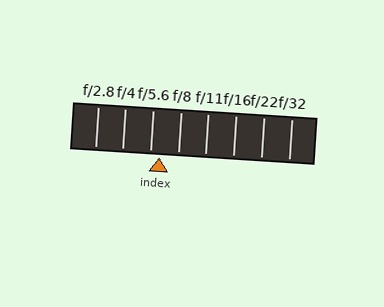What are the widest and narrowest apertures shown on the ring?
The widest aperture shown is f/2.8 and the narrowest is f/32.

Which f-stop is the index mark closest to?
The index mark is closest to f/5.6.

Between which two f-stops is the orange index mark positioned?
The index mark is between f/5.6 and f/8.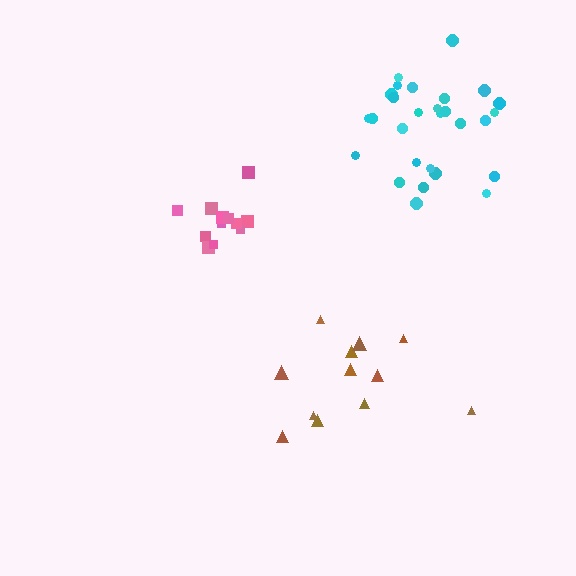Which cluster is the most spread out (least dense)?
Brown.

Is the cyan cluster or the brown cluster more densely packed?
Cyan.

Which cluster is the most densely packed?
Pink.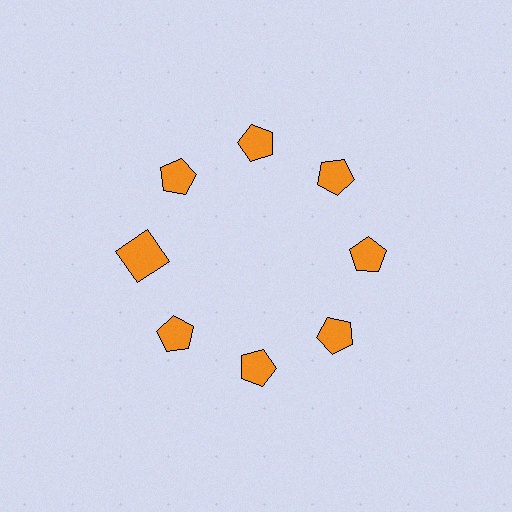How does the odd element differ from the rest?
It has a different shape: square instead of pentagon.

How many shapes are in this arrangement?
There are 8 shapes arranged in a ring pattern.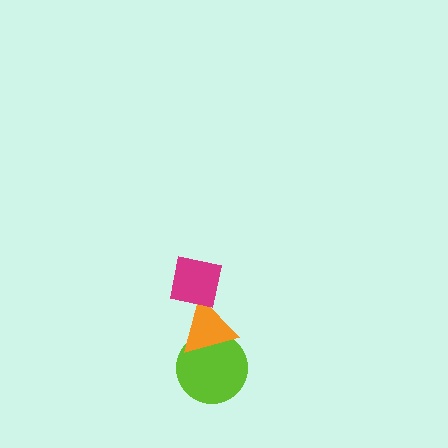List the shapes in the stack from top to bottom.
From top to bottom: the magenta square, the orange triangle, the lime circle.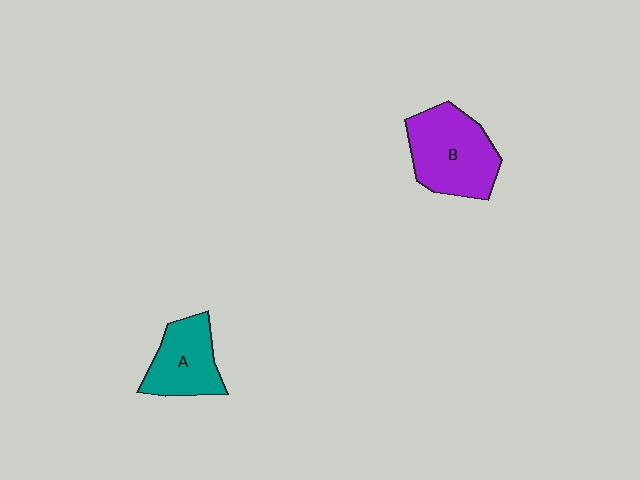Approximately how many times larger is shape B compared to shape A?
Approximately 1.4 times.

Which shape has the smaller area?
Shape A (teal).